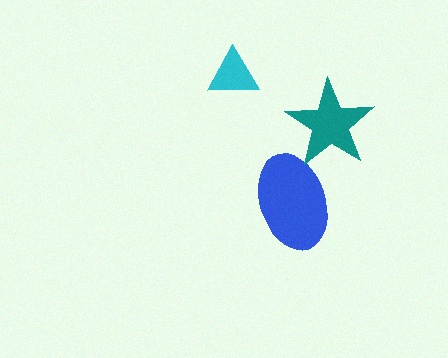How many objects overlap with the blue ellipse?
1 object overlaps with the blue ellipse.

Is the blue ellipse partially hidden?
Yes, it is partially covered by another shape.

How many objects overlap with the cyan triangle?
0 objects overlap with the cyan triangle.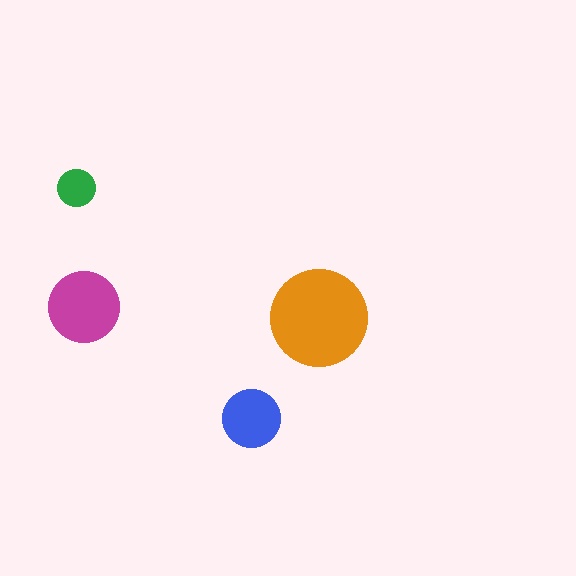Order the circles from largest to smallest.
the orange one, the magenta one, the blue one, the green one.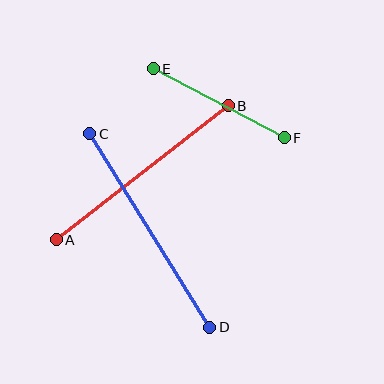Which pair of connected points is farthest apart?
Points C and D are farthest apart.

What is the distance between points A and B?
The distance is approximately 218 pixels.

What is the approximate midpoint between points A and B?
The midpoint is at approximately (142, 173) pixels.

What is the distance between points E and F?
The distance is approximately 148 pixels.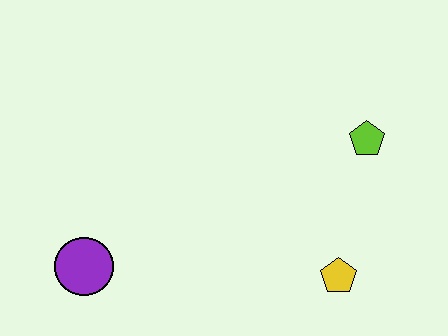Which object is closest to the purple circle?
The yellow pentagon is closest to the purple circle.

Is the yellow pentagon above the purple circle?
No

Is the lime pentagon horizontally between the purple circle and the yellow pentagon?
No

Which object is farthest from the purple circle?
The lime pentagon is farthest from the purple circle.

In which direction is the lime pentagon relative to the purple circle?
The lime pentagon is to the right of the purple circle.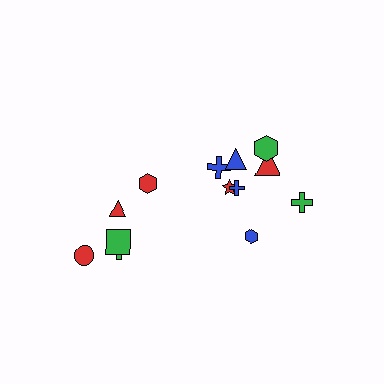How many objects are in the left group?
There are 5 objects.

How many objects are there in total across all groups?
There are 13 objects.